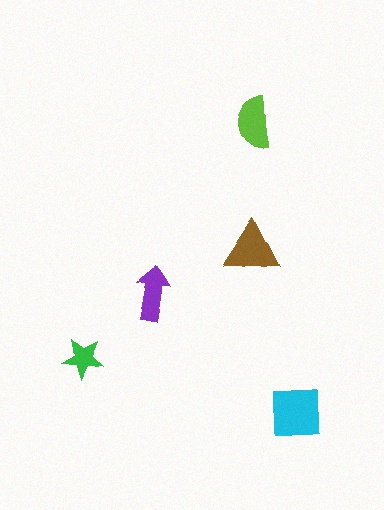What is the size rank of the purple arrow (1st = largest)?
4th.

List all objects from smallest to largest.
The green star, the purple arrow, the lime semicircle, the brown triangle, the cyan square.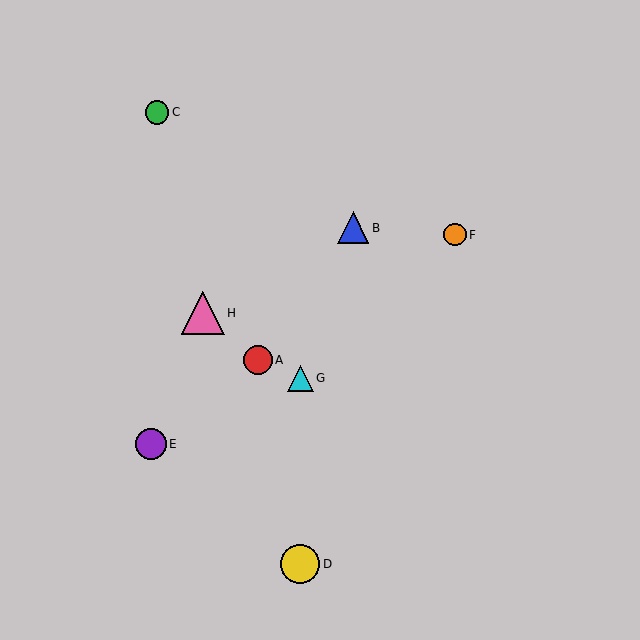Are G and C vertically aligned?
No, G is at x≈300 and C is at x≈157.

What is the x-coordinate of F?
Object F is at x≈455.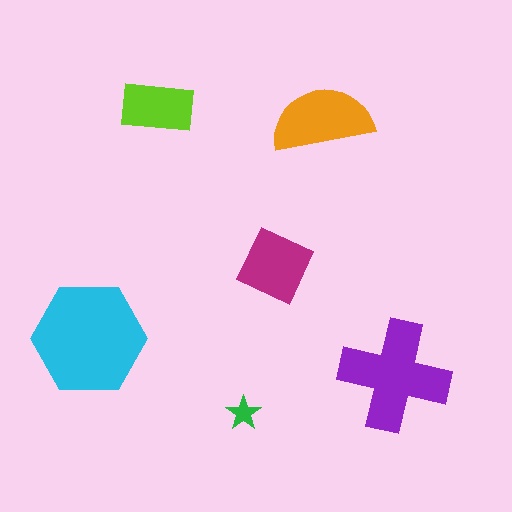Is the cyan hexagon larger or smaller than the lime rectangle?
Larger.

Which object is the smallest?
The green star.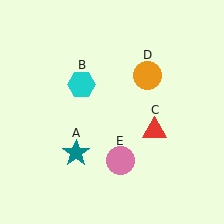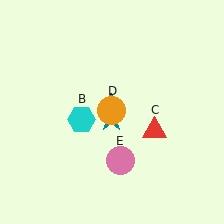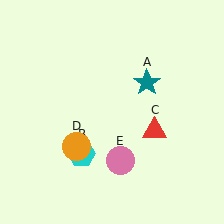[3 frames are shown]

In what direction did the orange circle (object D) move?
The orange circle (object D) moved down and to the left.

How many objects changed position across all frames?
3 objects changed position: teal star (object A), cyan hexagon (object B), orange circle (object D).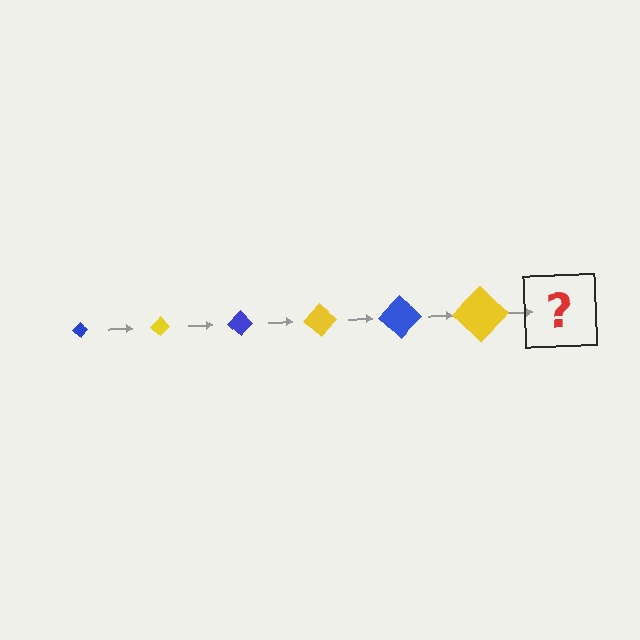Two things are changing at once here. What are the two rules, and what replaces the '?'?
The two rules are that the diamond grows larger each step and the color cycles through blue and yellow. The '?' should be a blue diamond, larger than the previous one.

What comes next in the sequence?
The next element should be a blue diamond, larger than the previous one.